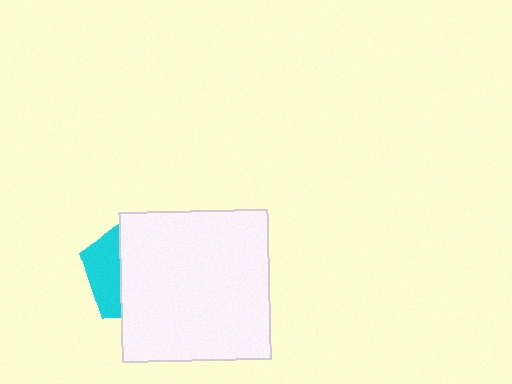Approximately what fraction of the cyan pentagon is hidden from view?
Roughly 70% of the cyan pentagon is hidden behind the white square.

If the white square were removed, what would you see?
You would see the complete cyan pentagon.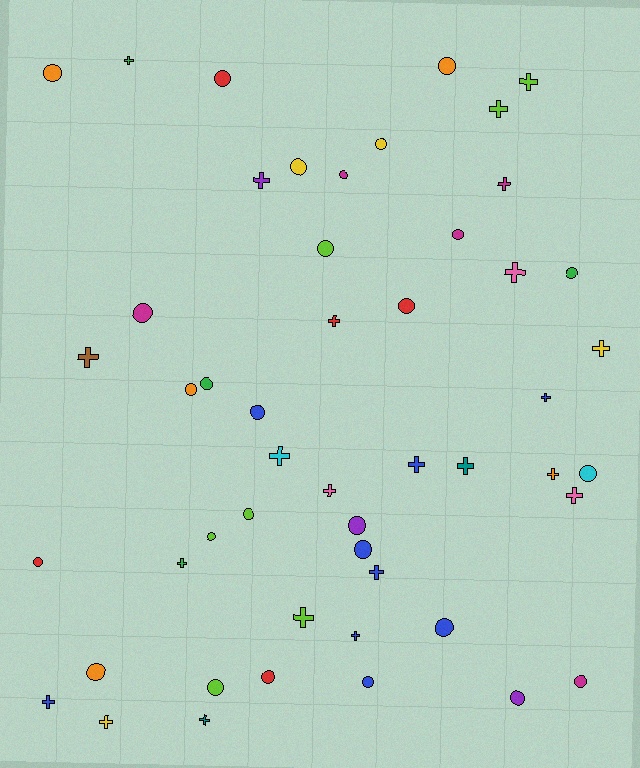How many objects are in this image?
There are 50 objects.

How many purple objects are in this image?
There are 3 purple objects.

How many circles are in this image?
There are 27 circles.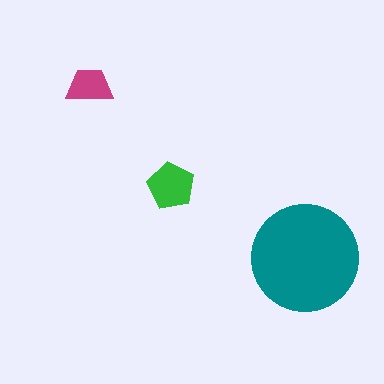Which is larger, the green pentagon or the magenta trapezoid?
The green pentagon.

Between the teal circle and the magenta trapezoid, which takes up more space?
The teal circle.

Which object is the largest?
The teal circle.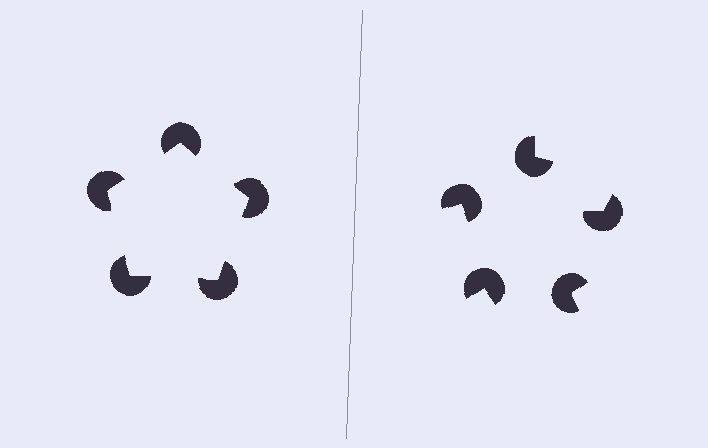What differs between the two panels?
The pac-man discs are positioned identically on both sides; only the wedge orientations differ. On the left they align to a pentagon; on the right they are misaligned.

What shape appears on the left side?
An illusory pentagon.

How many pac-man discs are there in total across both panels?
10 — 5 on each side.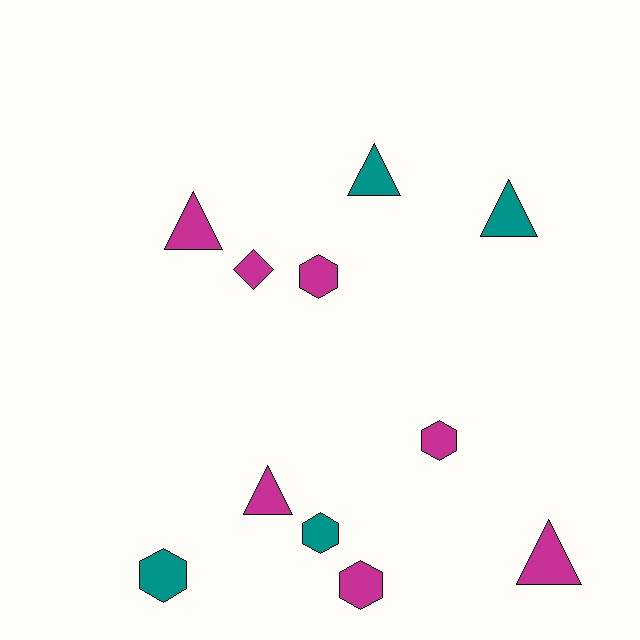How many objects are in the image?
There are 11 objects.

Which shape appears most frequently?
Hexagon, with 5 objects.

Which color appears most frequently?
Magenta, with 7 objects.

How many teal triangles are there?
There are 2 teal triangles.